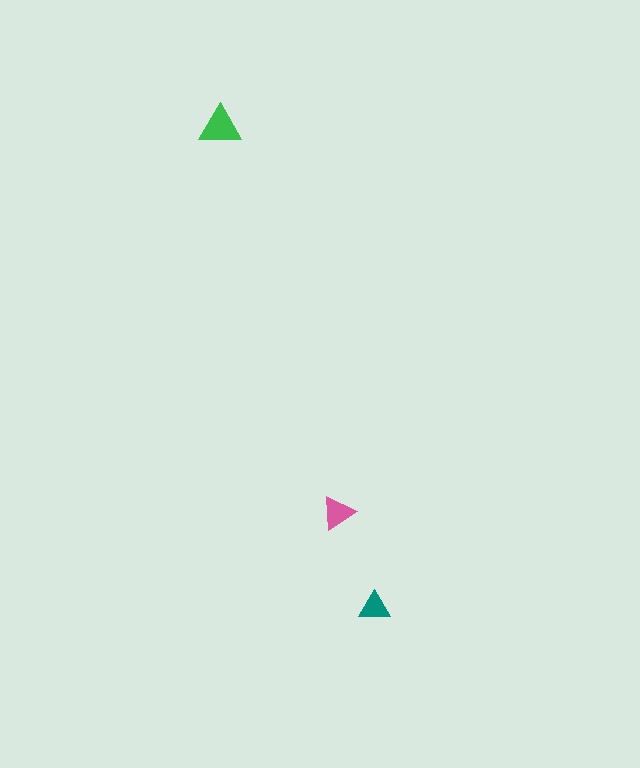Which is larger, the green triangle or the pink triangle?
The green one.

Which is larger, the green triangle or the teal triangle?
The green one.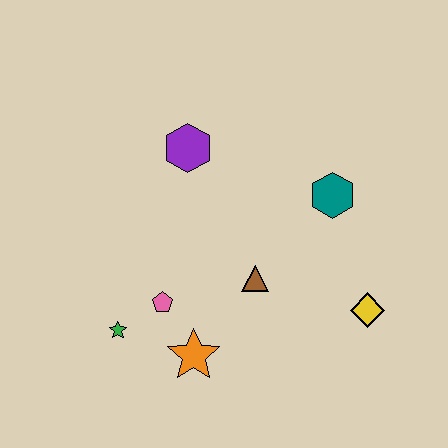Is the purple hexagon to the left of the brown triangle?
Yes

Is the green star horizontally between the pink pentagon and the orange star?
No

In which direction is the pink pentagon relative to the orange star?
The pink pentagon is above the orange star.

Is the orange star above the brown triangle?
No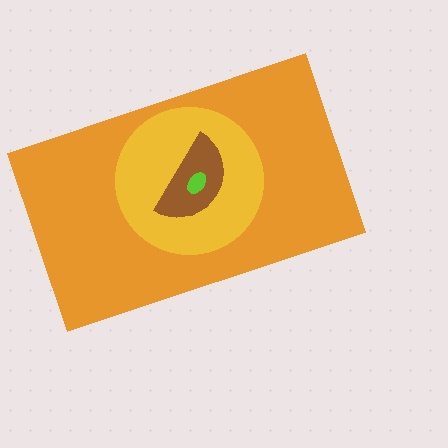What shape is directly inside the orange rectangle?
The yellow circle.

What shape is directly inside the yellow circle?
The brown semicircle.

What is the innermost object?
The lime ellipse.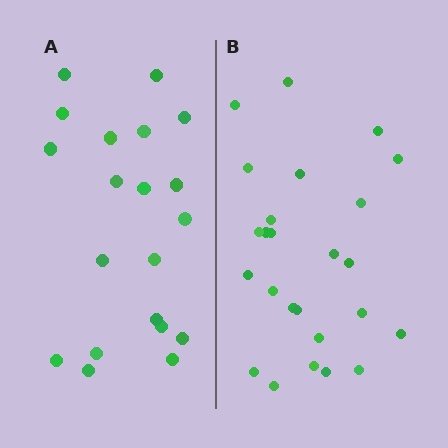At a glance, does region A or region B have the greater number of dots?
Region B (the right region) has more dots.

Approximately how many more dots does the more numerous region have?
Region B has about 5 more dots than region A.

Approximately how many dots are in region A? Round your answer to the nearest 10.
About 20 dots.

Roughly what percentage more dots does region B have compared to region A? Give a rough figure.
About 25% more.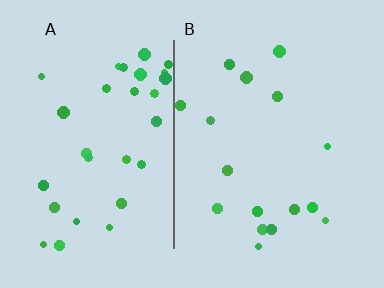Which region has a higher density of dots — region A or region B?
A (the left).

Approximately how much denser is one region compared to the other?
Approximately 1.9× — region A over region B.